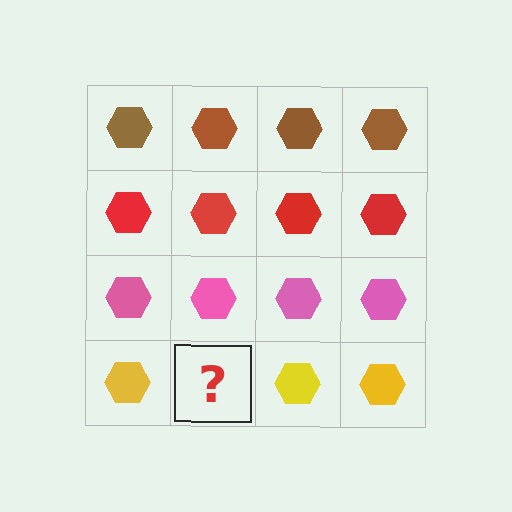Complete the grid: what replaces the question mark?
The question mark should be replaced with a yellow hexagon.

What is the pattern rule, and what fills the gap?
The rule is that each row has a consistent color. The gap should be filled with a yellow hexagon.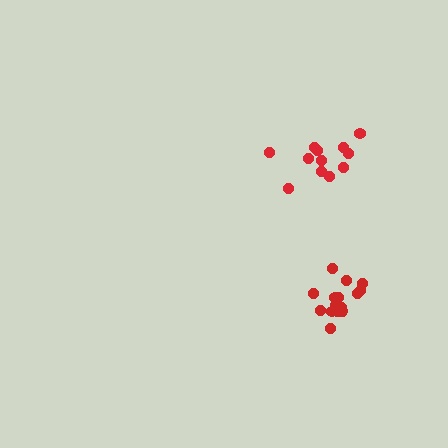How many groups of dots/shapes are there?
There are 2 groups.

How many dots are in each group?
Group 1: 12 dots, Group 2: 15 dots (27 total).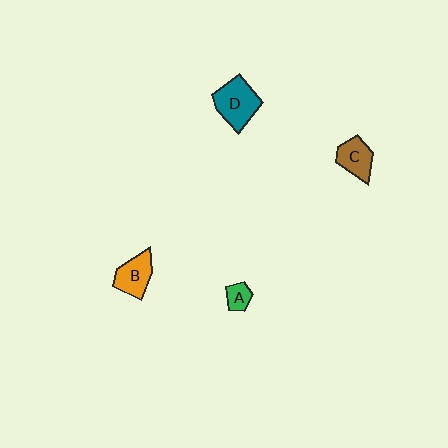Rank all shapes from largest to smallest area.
From largest to smallest: D (teal), B (orange), C (brown), A (green).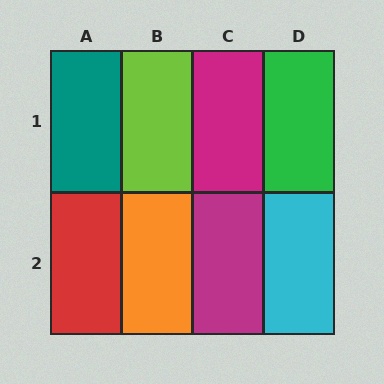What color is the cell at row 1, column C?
Magenta.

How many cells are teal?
1 cell is teal.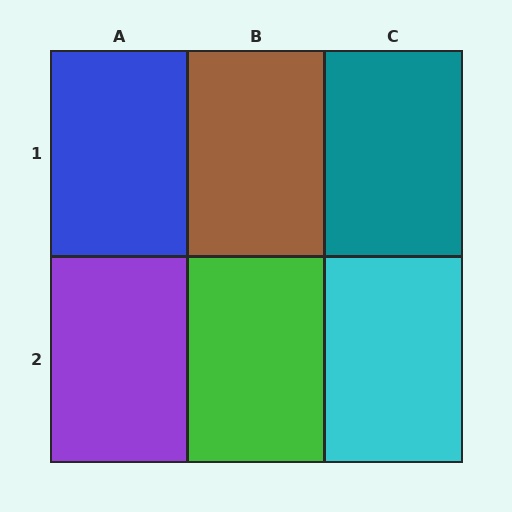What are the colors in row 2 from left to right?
Purple, green, cyan.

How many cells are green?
1 cell is green.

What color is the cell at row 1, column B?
Brown.